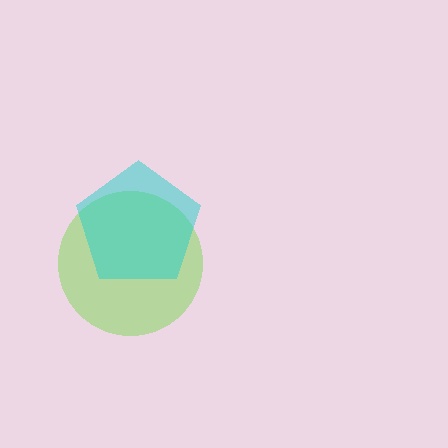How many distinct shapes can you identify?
There are 2 distinct shapes: a lime circle, a cyan pentagon.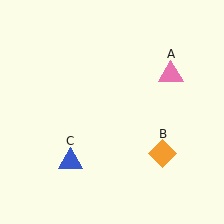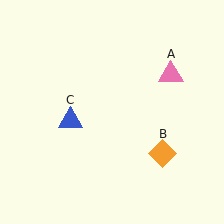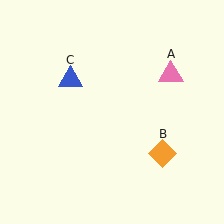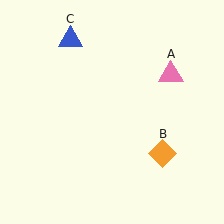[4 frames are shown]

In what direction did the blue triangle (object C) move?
The blue triangle (object C) moved up.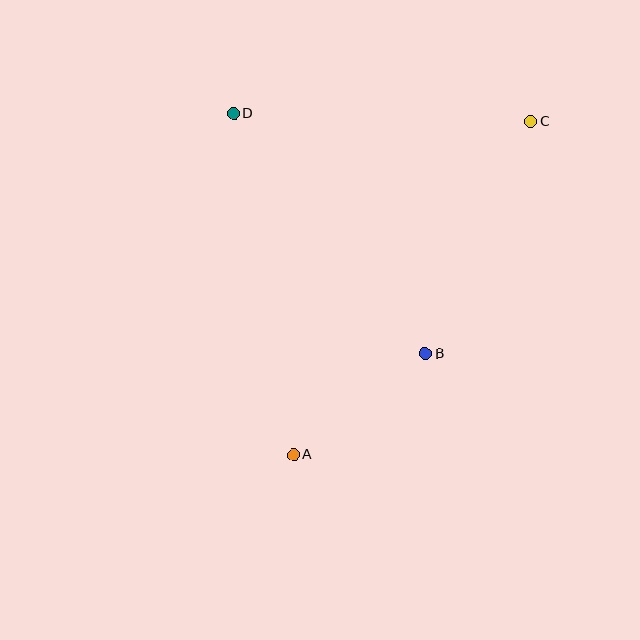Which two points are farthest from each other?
Points A and C are farthest from each other.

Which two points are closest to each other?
Points A and B are closest to each other.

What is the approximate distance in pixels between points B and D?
The distance between B and D is approximately 308 pixels.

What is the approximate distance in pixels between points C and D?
The distance between C and D is approximately 297 pixels.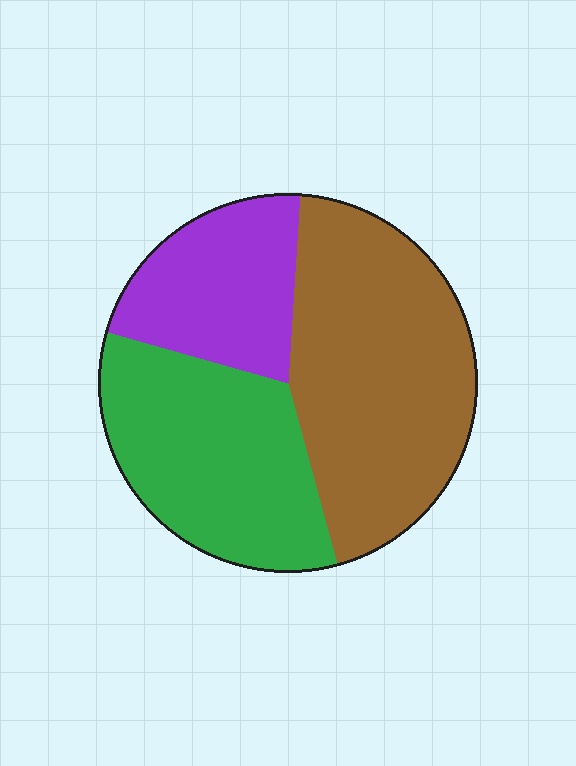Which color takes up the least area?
Purple, at roughly 20%.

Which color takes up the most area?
Brown, at roughly 45%.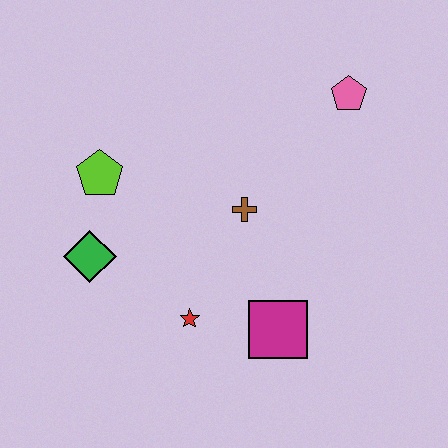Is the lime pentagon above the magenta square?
Yes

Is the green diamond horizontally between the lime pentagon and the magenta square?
No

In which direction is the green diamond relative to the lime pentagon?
The green diamond is below the lime pentagon.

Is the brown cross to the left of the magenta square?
Yes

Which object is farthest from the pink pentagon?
The green diamond is farthest from the pink pentagon.